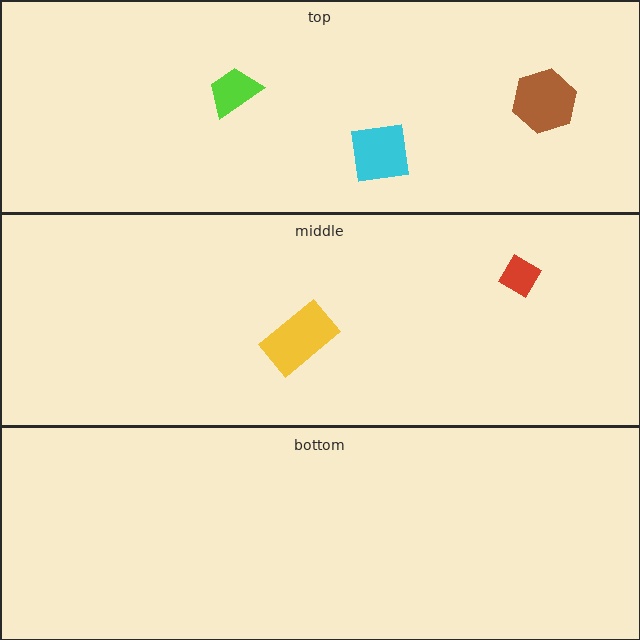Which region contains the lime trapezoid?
The top region.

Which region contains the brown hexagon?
The top region.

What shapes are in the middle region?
The yellow rectangle, the red diamond.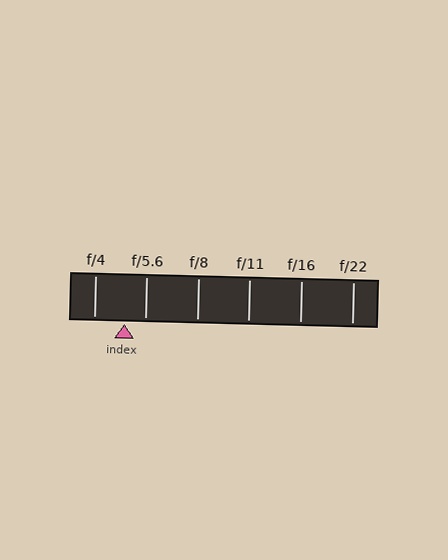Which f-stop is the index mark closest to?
The index mark is closest to f/5.6.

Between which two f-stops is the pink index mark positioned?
The index mark is between f/4 and f/5.6.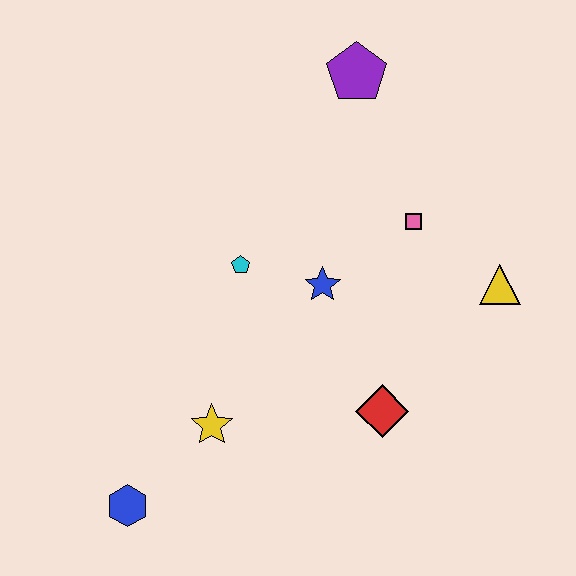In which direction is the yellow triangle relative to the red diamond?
The yellow triangle is above the red diamond.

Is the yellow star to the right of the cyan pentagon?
No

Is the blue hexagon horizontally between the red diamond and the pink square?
No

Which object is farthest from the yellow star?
The purple pentagon is farthest from the yellow star.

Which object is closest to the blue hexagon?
The yellow star is closest to the blue hexagon.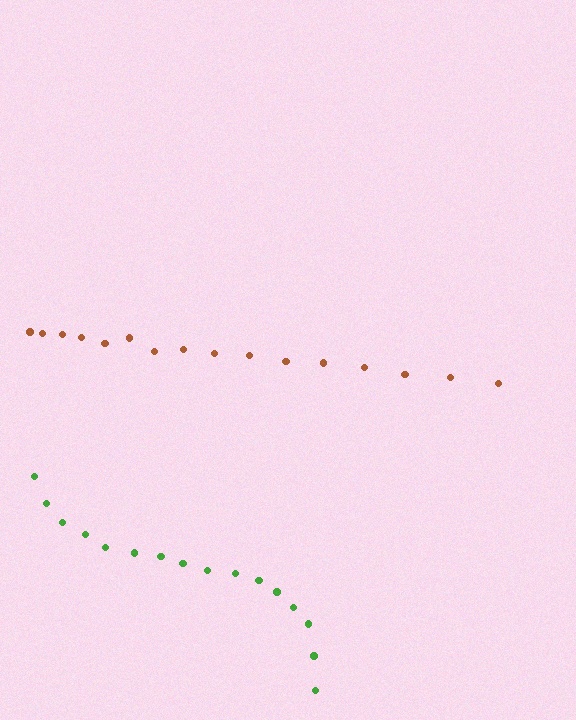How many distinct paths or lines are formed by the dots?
There are 2 distinct paths.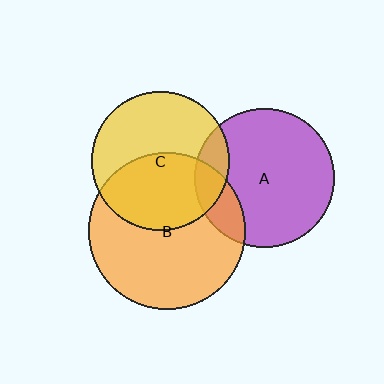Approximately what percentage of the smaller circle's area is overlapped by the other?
Approximately 15%.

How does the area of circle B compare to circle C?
Approximately 1.3 times.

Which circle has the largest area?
Circle B (orange).